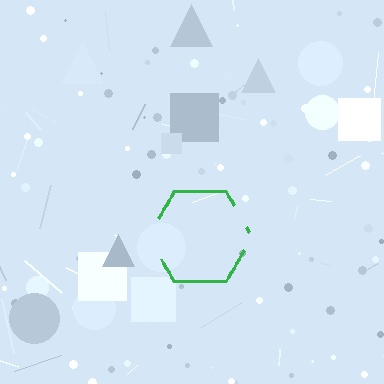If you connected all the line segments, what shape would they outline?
They would outline a hexagon.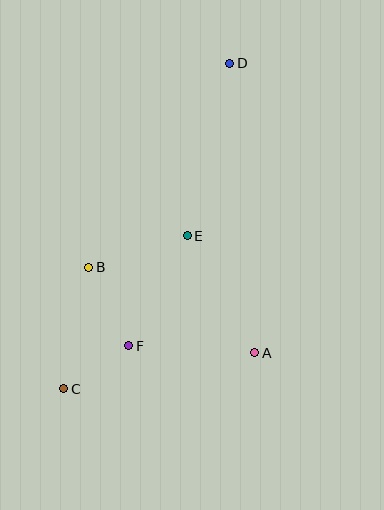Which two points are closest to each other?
Points C and F are closest to each other.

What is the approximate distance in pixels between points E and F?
The distance between E and F is approximately 124 pixels.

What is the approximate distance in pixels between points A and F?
The distance between A and F is approximately 126 pixels.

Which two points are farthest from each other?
Points C and D are farthest from each other.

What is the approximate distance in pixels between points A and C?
The distance between A and C is approximately 194 pixels.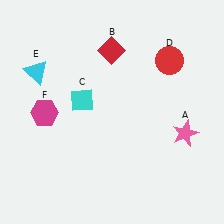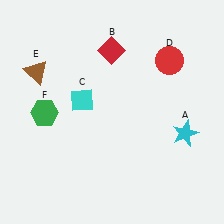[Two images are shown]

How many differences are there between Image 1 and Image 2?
There are 3 differences between the two images.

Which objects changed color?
A changed from pink to cyan. E changed from cyan to brown. F changed from magenta to green.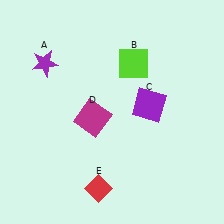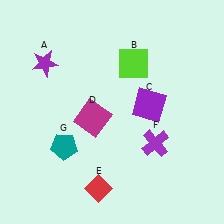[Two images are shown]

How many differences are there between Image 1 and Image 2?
There are 2 differences between the two images.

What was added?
A purple cross (F), a teal pentagon (G) were added in Image 2.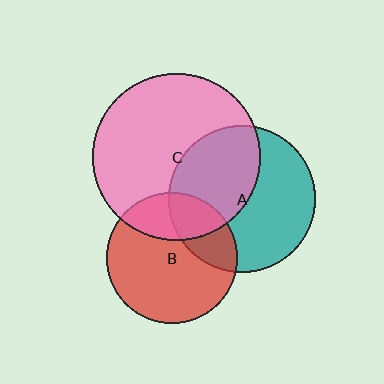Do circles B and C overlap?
Yes.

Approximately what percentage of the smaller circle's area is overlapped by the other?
Approximately 25%.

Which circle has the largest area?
Circle C (pink).